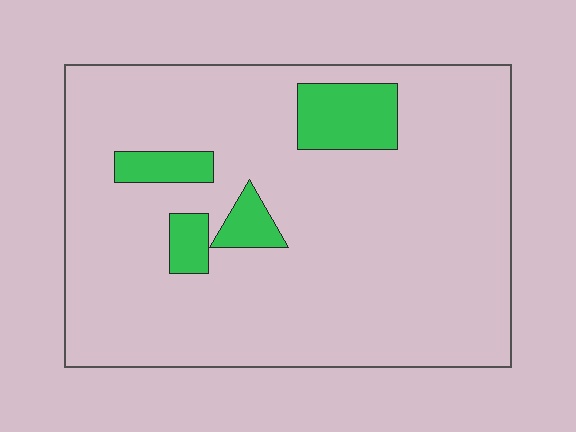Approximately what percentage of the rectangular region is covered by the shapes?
Approximately 10%.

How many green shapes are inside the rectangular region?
4.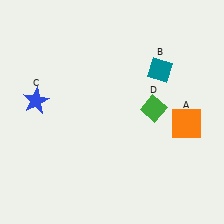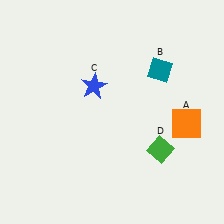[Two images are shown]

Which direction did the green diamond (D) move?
The green diamond (D) moved down.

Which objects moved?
The objects that moved are: the blue star (C), the green diamond (D).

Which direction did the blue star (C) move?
The blue star (C) moved right.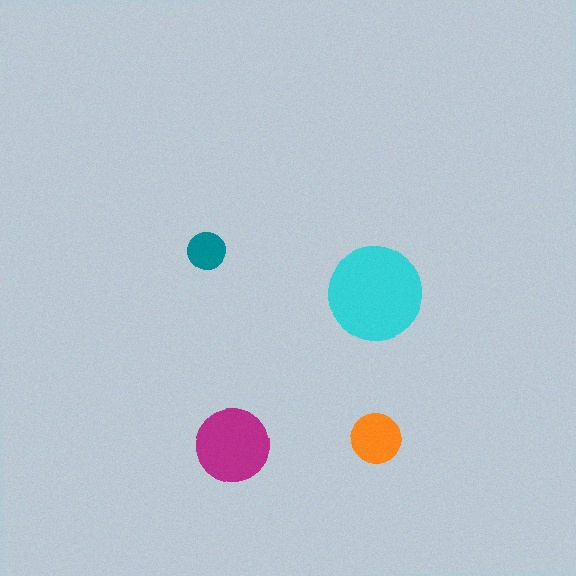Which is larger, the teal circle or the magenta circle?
The magenta one.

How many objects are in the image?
There are 4 objects in the image.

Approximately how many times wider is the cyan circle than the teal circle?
About 2.5 times wider.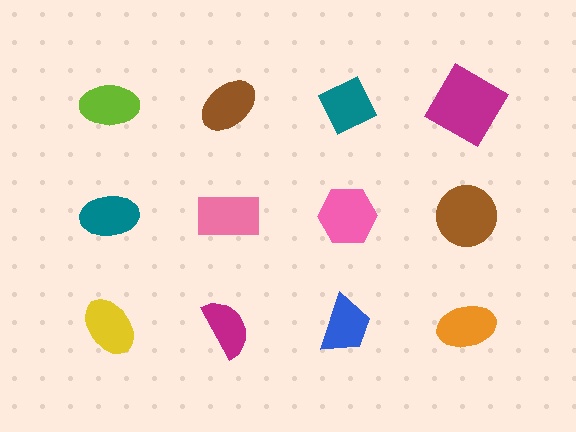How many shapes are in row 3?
4 shapes.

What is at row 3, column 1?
A yellow ellipse.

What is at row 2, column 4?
A brown circle.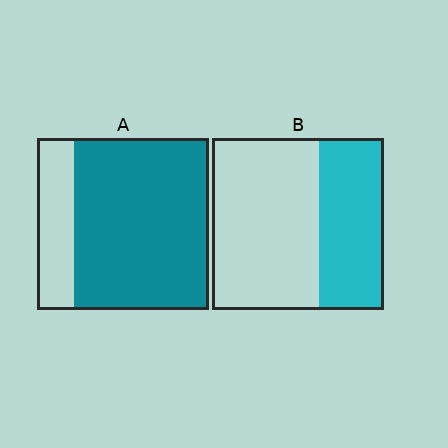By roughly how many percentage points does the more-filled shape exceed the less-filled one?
By roughly 40 percentage points (A over B).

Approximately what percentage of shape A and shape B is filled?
A is approximately 80% and B is approximately 40%.